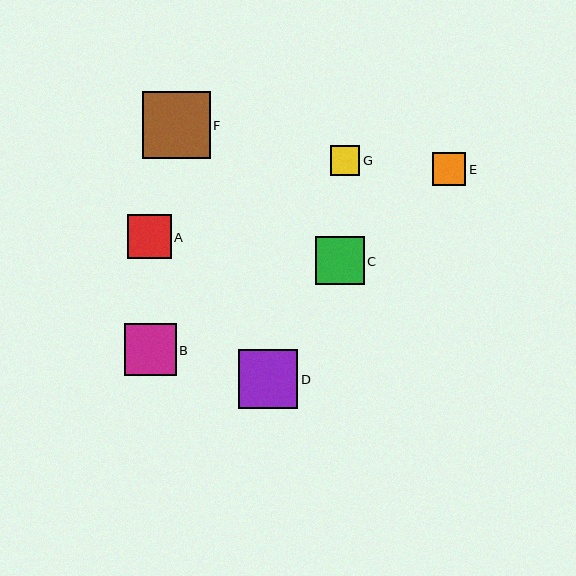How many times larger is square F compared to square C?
Square F is approximately 1.4 times the size of square C.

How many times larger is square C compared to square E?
Square C is approximately 1.4 times the size of square E.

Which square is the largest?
Square F is the largest with a size of approximately 67 pixels.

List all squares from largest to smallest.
From largest to smallest: F, D, B, C, A, E, G.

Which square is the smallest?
Square G is the smallest with a size of approximately 29 pixels.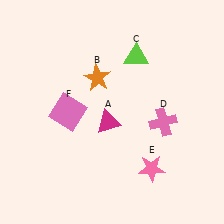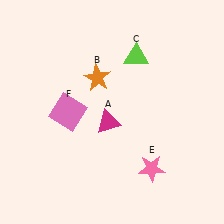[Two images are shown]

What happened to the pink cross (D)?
The pink cross (D) was removed in Image 2. It was in the bottom-right area of Image 1.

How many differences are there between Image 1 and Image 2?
There is 1 difference between the two images.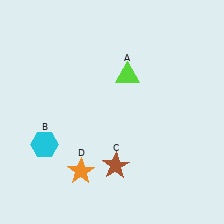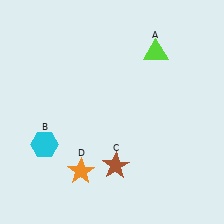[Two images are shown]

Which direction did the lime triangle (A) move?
The lime triangle (A) moved right.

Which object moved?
The lime triangle (A) moved right.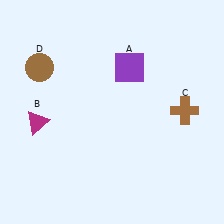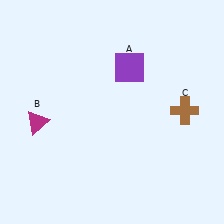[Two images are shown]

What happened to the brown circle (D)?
The brown circle (D) was removed in Image 2. It was in the top-left area of Image 1.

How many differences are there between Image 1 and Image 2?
There is 1 difference between the two images.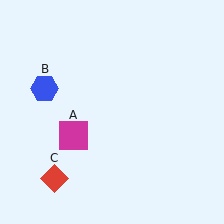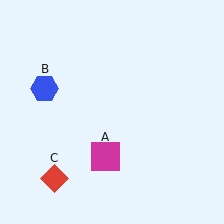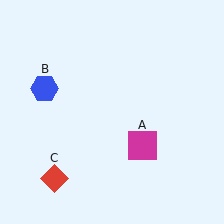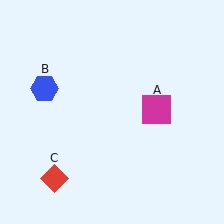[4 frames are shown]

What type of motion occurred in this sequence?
The magenta square (object A) rotated counterclockwise around the center of the scene.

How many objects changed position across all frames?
1 object changed position: magenta square (object A).